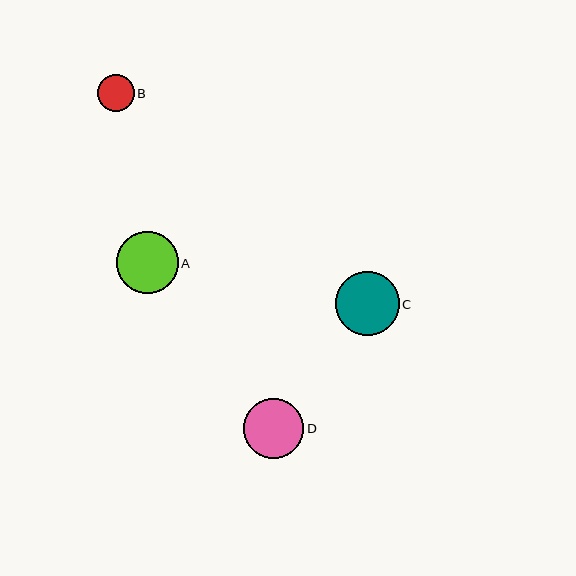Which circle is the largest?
Circle C is the largest with a size of approximately 64 pixels.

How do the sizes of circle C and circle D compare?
Circle C and circle D are approximately the same size.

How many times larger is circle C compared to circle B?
Circle C is approximately 1.7 times the size of circle B.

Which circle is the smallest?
Circle B is the smallest with a size of approximately 37 pixels.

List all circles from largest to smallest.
From largest to smallest: C, A, D, B.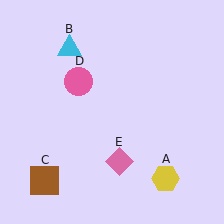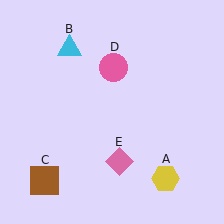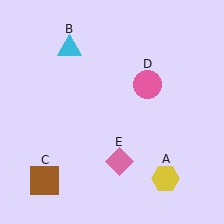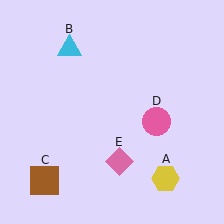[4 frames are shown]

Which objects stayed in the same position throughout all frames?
Yellow hexagon (object A) and cyan triangle (object B) and brown square (object C) and pink diamond (object E) remained stationary.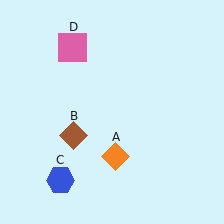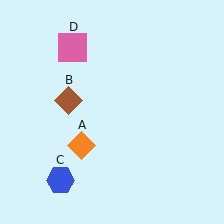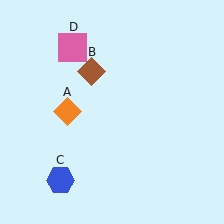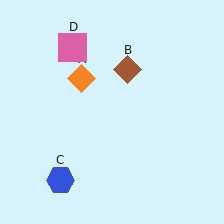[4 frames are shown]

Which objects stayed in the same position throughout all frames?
Blue hexagon (object C) and pink square (object D) remained stationary.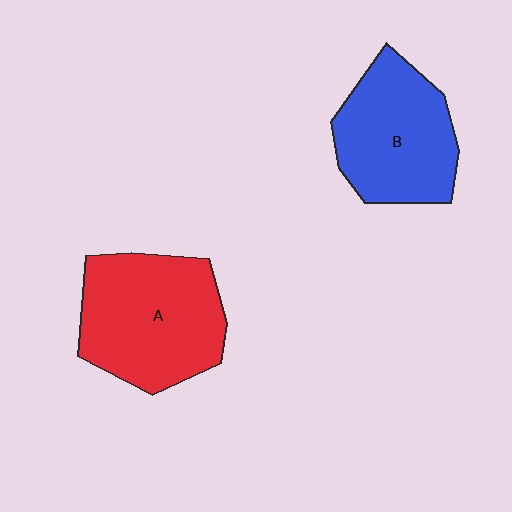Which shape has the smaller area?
Shape B (blue).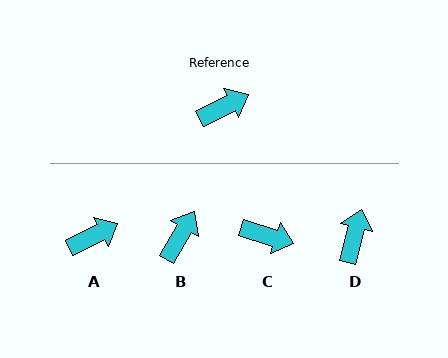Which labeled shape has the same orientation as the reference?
A.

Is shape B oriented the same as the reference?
No, it is off by about 33 degrees.